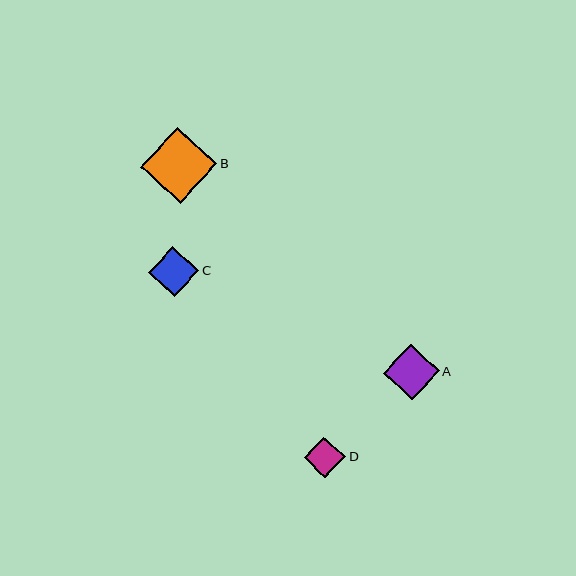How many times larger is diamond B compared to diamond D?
Diamond B is approximately 1.8 times the size of diamond D.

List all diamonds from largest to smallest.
From largest to smallest: B, A, C, D.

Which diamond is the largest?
Diamond B is the largest with a size of approximately 77 pixels.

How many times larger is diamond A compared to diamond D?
Diamond A is approximately 1.3 times the size of diamond D.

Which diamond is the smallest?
Diamond D is the smallest with a size of approximately 42 pixels.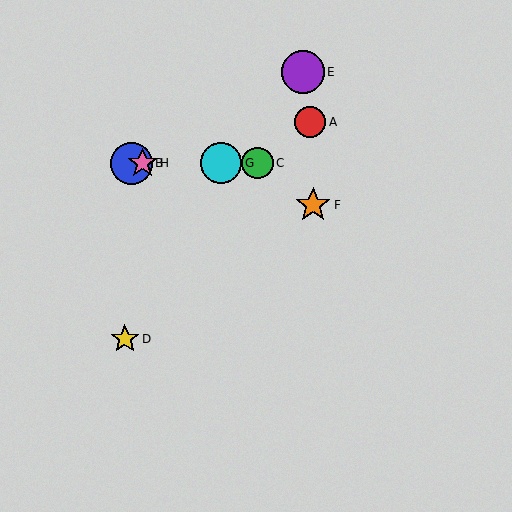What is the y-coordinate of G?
Object G is at y≈163.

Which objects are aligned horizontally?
Objects B, C, G, H are aligned horizontally.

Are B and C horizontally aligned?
Yes, both are at y≈163.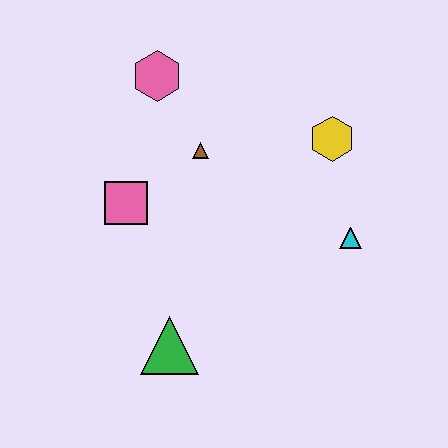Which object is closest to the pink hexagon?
The brown triangle is closest to the pink hexagon.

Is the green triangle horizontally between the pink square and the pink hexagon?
No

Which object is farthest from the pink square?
The cyan triangle is farthest from the pink square.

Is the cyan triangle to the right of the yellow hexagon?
Yes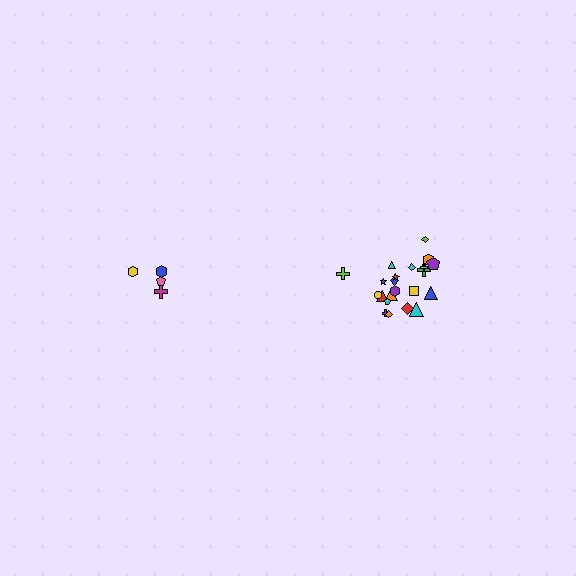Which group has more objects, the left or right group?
The right group.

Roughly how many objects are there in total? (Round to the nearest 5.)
Roughly 25 objects in total.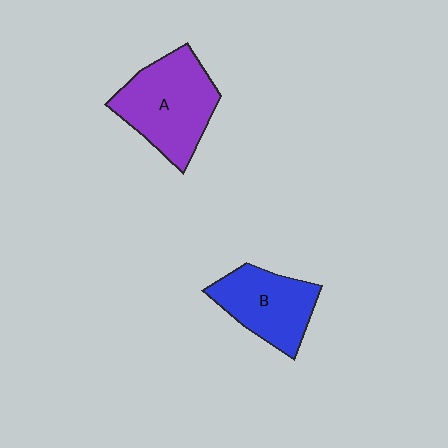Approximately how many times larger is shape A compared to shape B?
Approximately 1.3 times.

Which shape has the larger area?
Shape A (purple).